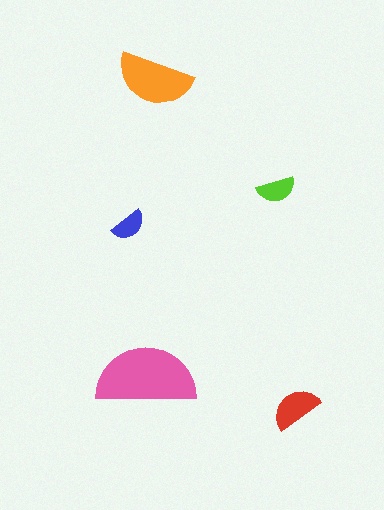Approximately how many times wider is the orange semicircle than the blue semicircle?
About 2 times wider.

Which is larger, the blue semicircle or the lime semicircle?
The lime one.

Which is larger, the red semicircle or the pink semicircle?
The pink one.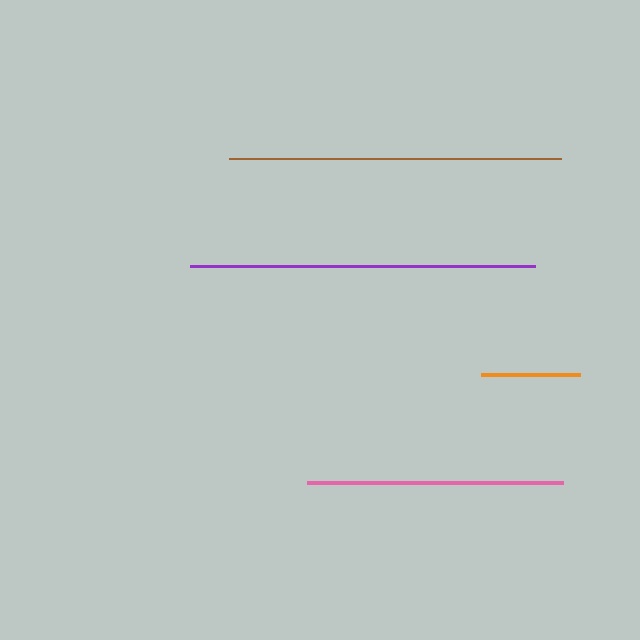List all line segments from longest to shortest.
From longest to shortest: purple, brown, pink, orange.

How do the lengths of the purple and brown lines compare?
The purple and brown lines are approximately the same length.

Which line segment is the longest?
The purple line is the longest at approximately 345 pixels.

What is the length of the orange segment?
The orange segment is approximately 98 pixels long.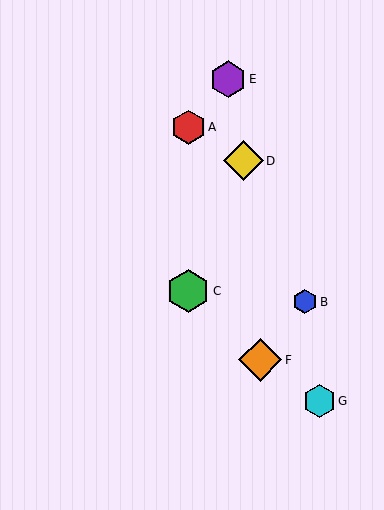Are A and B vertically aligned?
No, A is at x≈188 and B is at x≈305.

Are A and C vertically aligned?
Yes, both are at x≈188.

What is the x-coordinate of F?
Object F is at x≈260.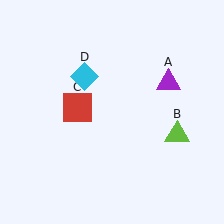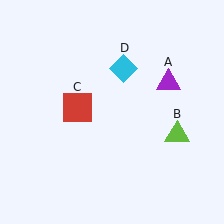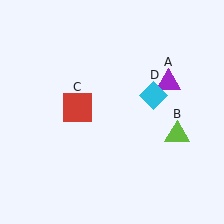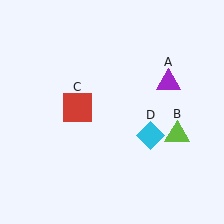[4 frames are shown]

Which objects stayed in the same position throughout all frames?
Purple triangle (object A) and lime triangle (object B) and red square (object C) remained stationary.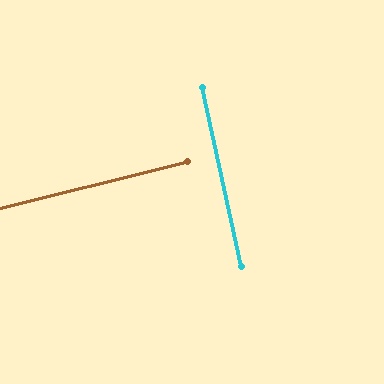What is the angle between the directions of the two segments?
Approximately 89 degrees.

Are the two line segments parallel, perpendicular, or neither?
Perpendicular — they meet at approximately 89°.